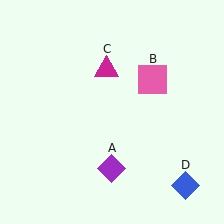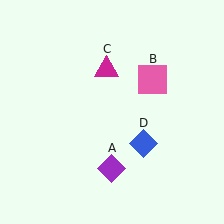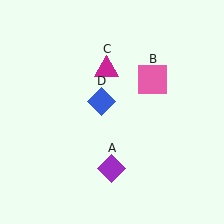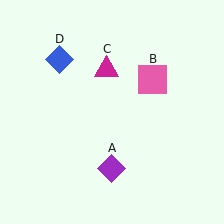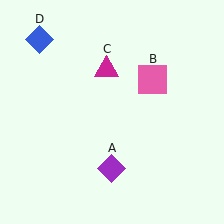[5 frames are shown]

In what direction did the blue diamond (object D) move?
The blue diamond (object D) moved up and to the left.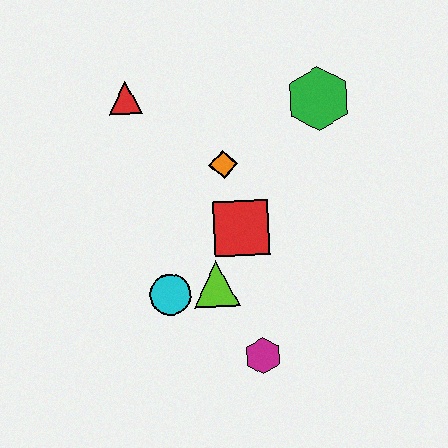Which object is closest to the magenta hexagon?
The lime triangle is closest to the magenta hexagon.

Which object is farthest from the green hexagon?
The magenta hexagon is farthest from the green hexagon.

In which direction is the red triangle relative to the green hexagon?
The red triangle is to the left of the green hexagon.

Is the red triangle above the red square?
Yes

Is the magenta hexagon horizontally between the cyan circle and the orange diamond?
No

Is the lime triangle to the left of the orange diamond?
Yes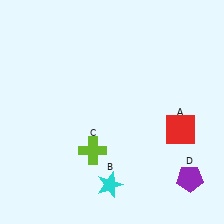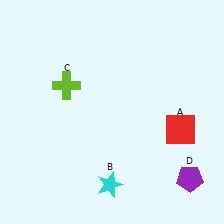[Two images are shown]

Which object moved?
The lime cross (C) moved up.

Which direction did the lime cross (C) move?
The lime cross (C) moved up.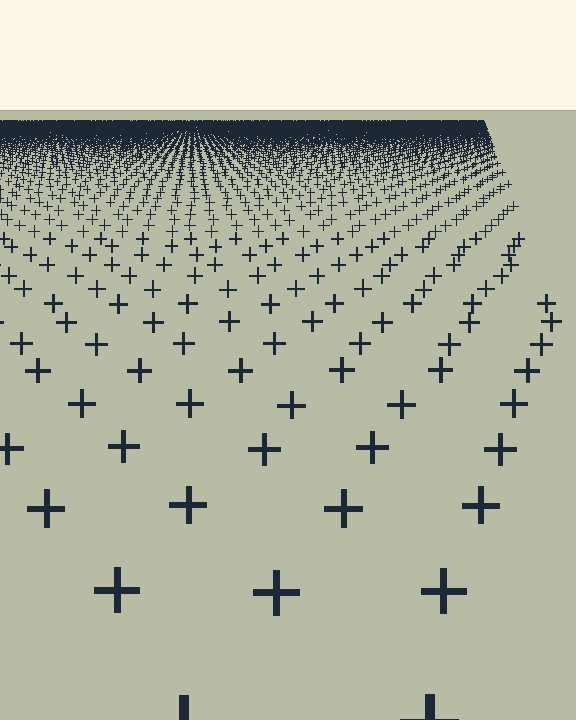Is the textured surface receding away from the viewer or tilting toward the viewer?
The surface is receding away from the viewer. Texture elements get smaller and denser toward the top.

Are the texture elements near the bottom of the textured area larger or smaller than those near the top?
Larger. Near the bottom, elements are closer to the viewer and appear at a bigger on-screen size.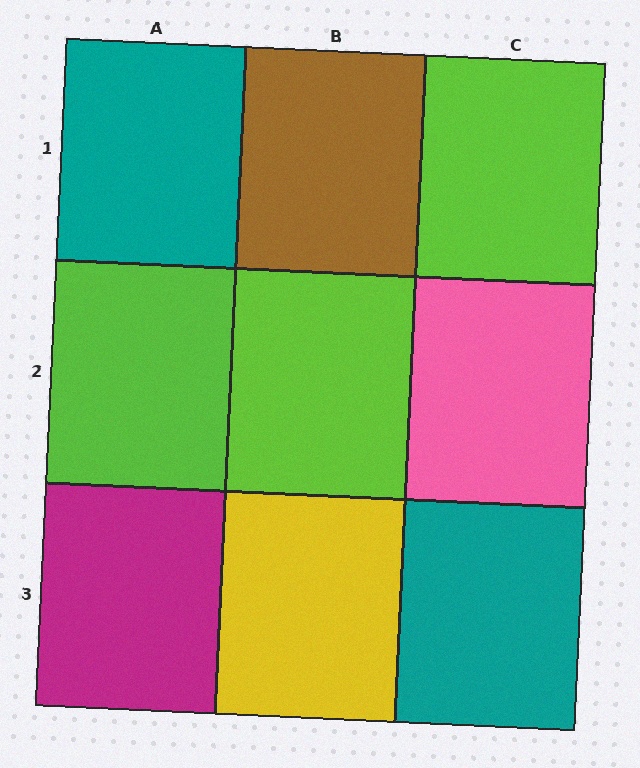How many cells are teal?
2 cells are teal.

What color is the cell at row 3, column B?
Yellow.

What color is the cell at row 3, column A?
Magenta.